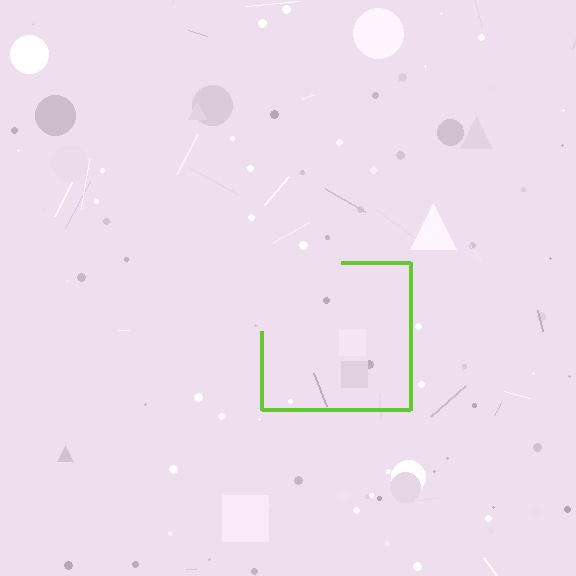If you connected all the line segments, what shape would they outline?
They would outline a square.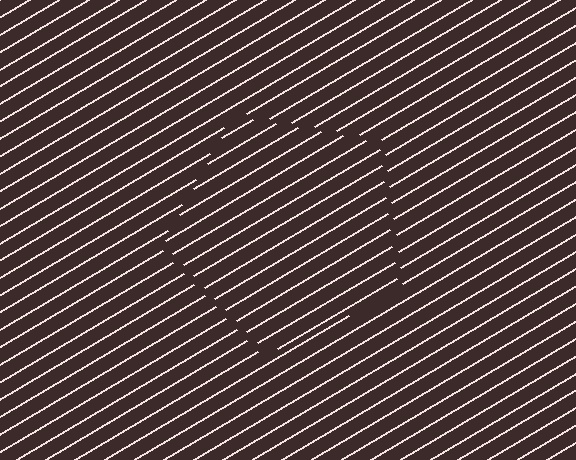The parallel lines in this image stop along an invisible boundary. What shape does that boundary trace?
An illusory pentagon. The interior of the shape contains the same grating, shifted by half a period — the contour is defined by the phase discontinuity where line-ends from the inner and outer gratings abut.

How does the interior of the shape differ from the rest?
The interior of the shape contains the same grating, shifted by half a period — the contour is defined by the phase discontinuity where line-ends from the inner and outer gratings abut.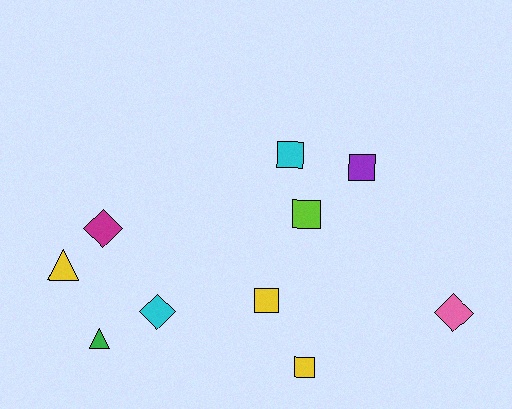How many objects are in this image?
There are 10 objects.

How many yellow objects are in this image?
There are 3 yellow objects.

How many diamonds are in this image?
There are 3 diamonds.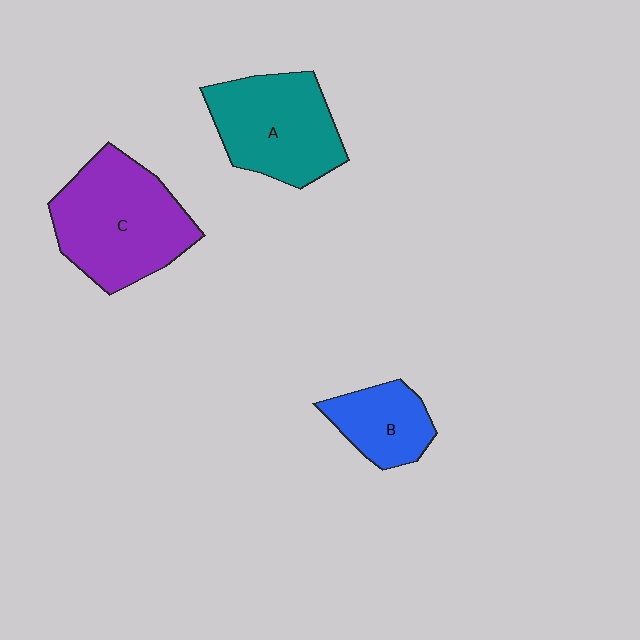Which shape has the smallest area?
Shape B (blue).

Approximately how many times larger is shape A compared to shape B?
Approximately 1.8 times.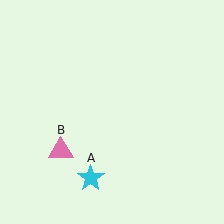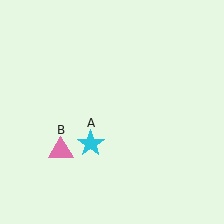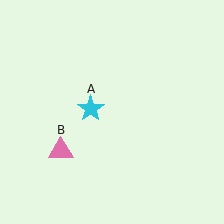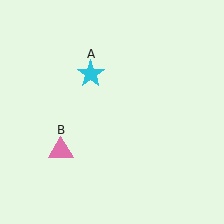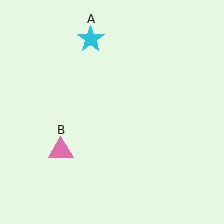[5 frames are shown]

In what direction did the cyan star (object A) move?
The cyan star (object A) moved up.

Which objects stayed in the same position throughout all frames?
Pink triangle (object B) remained stationary.